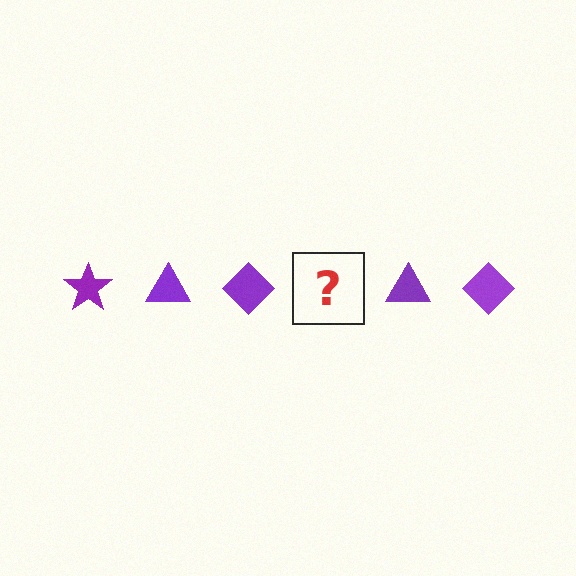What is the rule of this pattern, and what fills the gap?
The rule is that the pattern cycles through star, triangle, diamond shapes in purple. The gap should be filled with a purple star.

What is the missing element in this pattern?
The missing element is a purple star.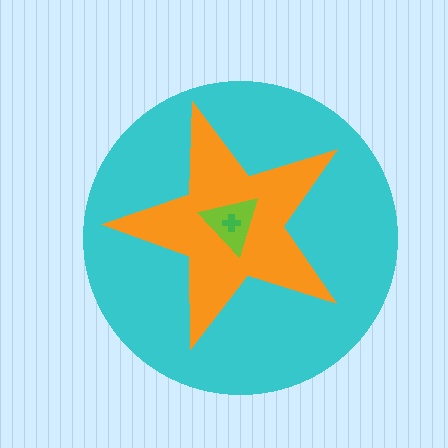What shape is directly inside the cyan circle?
The orange star.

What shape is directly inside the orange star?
The lime triangle.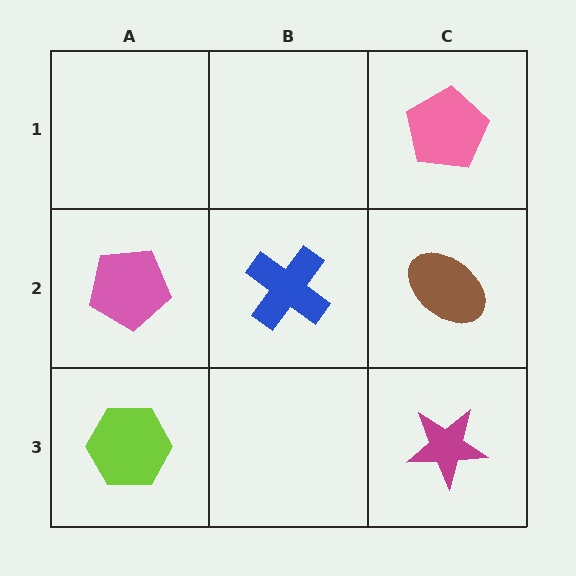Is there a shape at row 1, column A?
No, that cell is empty.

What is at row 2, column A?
A pink pentagon.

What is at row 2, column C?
A brown ellipse.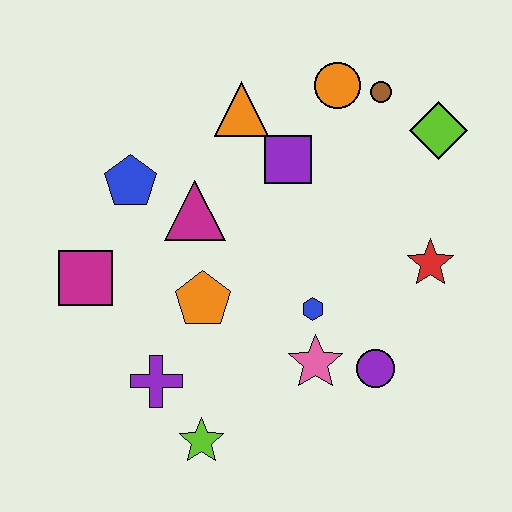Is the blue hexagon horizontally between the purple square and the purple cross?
No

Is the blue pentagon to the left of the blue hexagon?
Yes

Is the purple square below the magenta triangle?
No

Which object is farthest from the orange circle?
The lime star is farthest from the orange circle.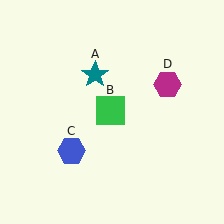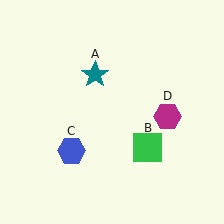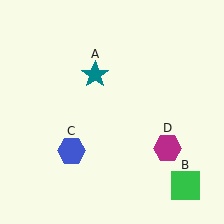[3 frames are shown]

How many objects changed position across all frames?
2 objects changed position: green square (object B), magenta hexagon (object D).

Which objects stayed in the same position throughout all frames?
Teal star (object A) and blue hexagon (object C) remained stationary.